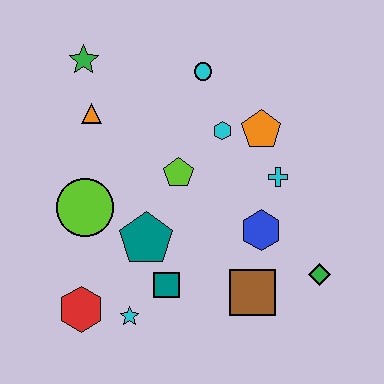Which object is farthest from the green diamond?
The green star is farthest from the green diamond.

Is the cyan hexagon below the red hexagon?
No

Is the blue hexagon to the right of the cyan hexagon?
Yes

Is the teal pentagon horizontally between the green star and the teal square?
Yes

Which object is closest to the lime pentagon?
The cyan hexagon is closest to the lime pentagon.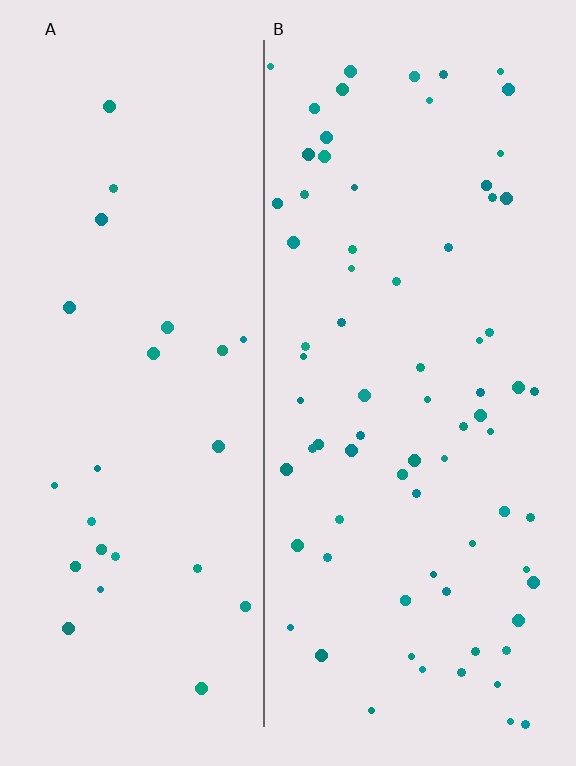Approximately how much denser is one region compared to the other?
Approximately 2.9× — region B over region A.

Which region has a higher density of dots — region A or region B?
B (the right).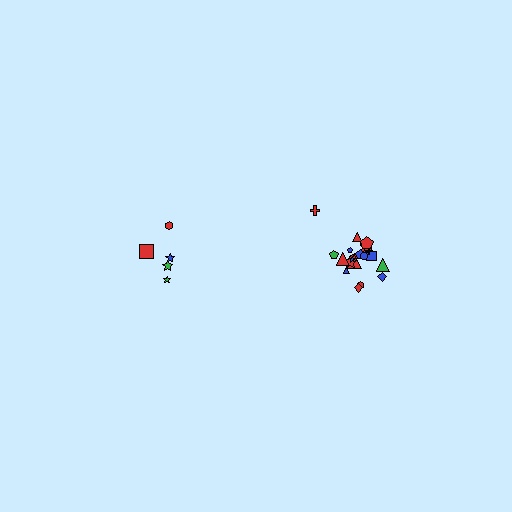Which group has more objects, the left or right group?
The right group.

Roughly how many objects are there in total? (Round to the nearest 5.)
Roughly 25 objects in total.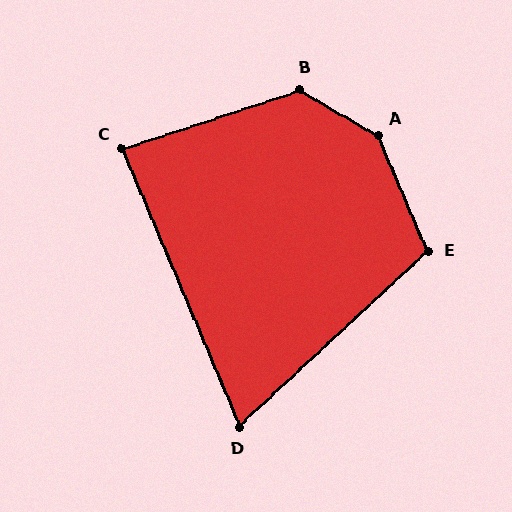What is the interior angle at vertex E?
Approximately 110 degrees (obtuse).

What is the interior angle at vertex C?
Approximately 85 degrees (approximately right).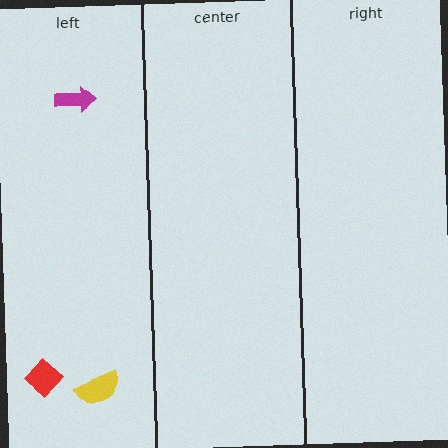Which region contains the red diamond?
The left region.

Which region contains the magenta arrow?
The left region.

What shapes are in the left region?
The red diamond, the magenta arrow, the yellow semicircle.